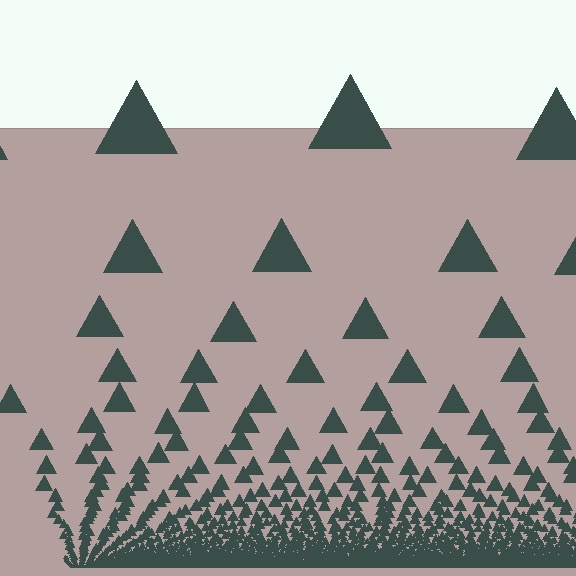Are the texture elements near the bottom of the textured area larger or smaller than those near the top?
Smaller. The gradient is inverted — elements near the bottom are smaller and denser.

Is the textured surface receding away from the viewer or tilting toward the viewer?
The surface appears to tilt toward the viewer. Texture elements get larger and sparser toward the top.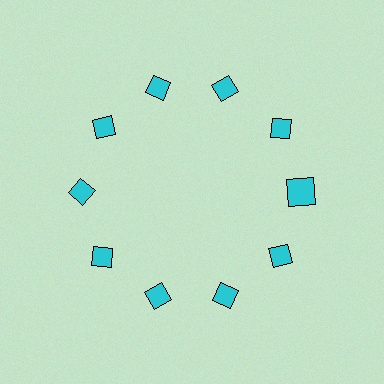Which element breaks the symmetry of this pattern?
The cyan square at roughly the 3 o'clock position breaks the symmetry. All other shapes are cyan diamonds.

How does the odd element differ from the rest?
It has a different shape: square instead of diamond.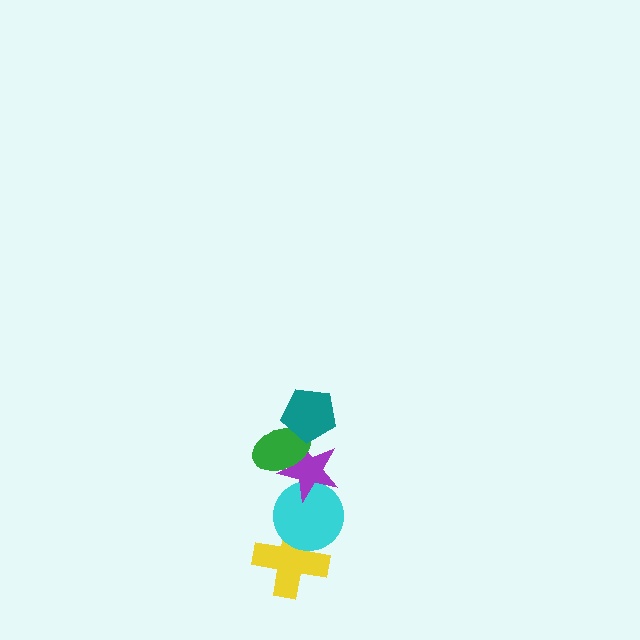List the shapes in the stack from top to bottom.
From top to bottom: the teal pentagon, the green ellipse, the purple star, the cyan circle, the yellow cross.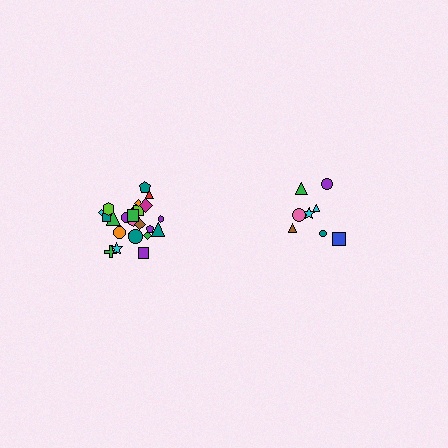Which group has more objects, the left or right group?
The left group.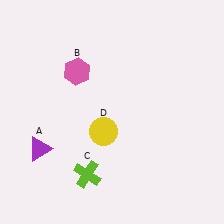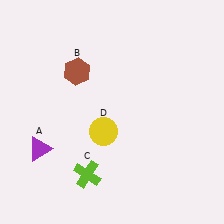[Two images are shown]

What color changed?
The hexagon (B) changed from pink in Image 1 to brown in Image 2.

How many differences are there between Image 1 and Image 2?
There is 1 difference between the two images.